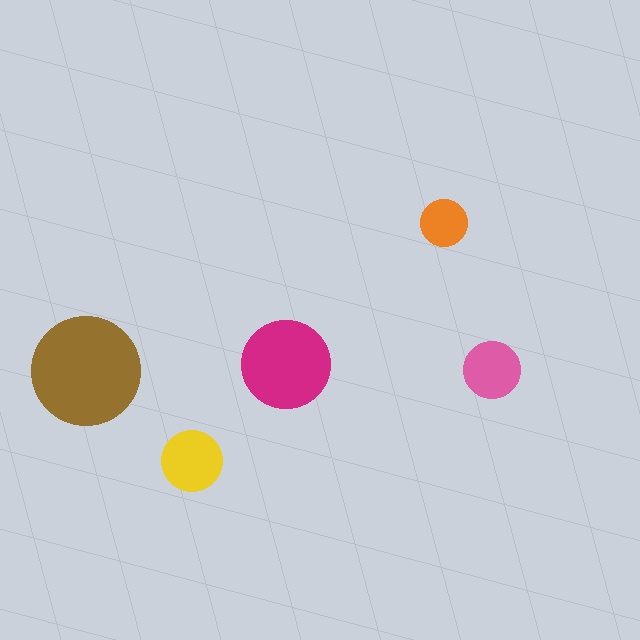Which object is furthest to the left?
The brown circle is leftmost.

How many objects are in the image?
There are 5 objects in the image.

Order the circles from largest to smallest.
the brown one, the magenta one, the yellow one, the pink one, the orange one.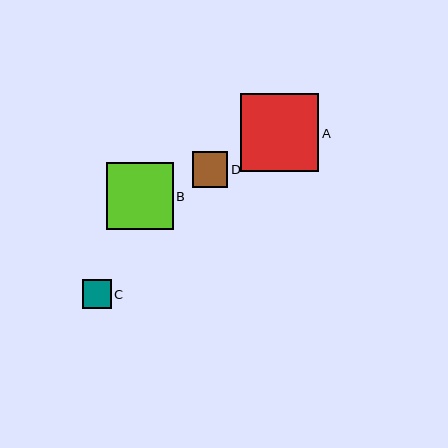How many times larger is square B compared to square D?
Square B is approximately 1.9 times the size of square D.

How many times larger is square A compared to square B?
Square A is approximately 1.2 times the size of square B.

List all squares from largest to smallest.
From largest to smallest: A, B, D, C.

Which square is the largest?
Square A is the largest with a size of approximately 78 pixels.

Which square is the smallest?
Square C is the smallest with a size of approximately 29 pixels.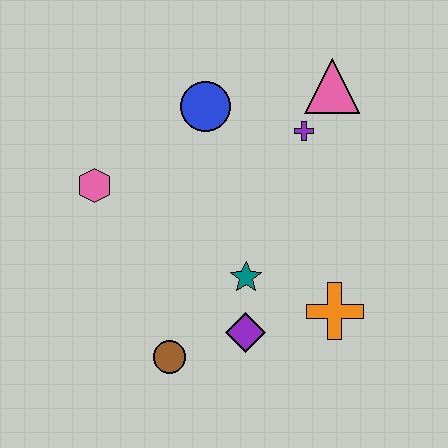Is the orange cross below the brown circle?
No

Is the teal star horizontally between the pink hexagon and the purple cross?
Yes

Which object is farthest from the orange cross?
The pink hexagon is farthest from the orange cross.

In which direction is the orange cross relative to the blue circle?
The orange cross is below the blue circle.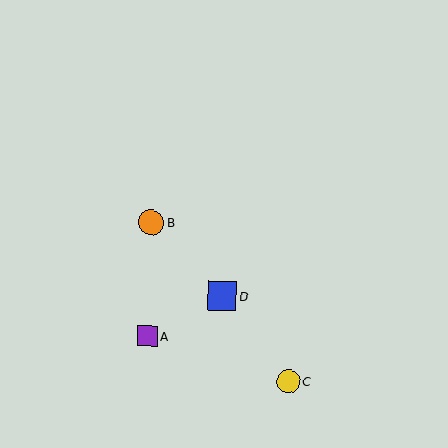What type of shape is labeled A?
Shape A is a purple square.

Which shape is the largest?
The blue square (labeled D) is the largest.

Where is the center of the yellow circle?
The center of the yellow circle is at (288, 381).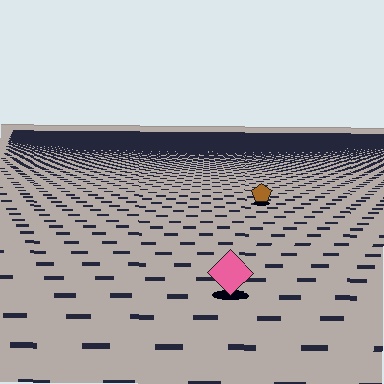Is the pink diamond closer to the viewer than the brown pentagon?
Yes. The pink diamond is closer — you can tell from the texture gradient: the ground texture is coarser near it.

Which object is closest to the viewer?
The pink diamond is closest. The texture marks near it are larger and more spread out.